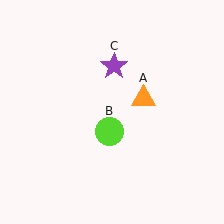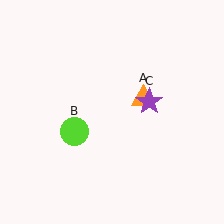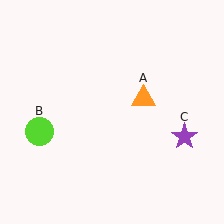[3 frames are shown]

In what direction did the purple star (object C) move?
The purple star (object C) moved down and to the right.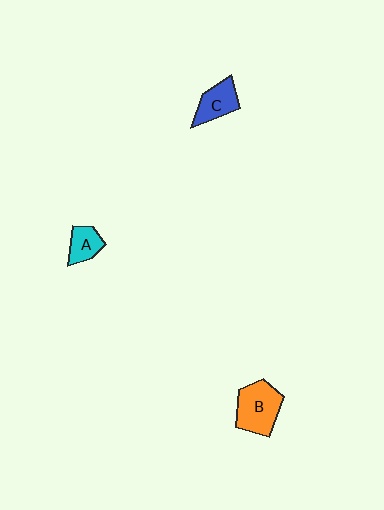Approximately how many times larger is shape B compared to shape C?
Approximately 1.5 times.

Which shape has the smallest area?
Shape A (cyan).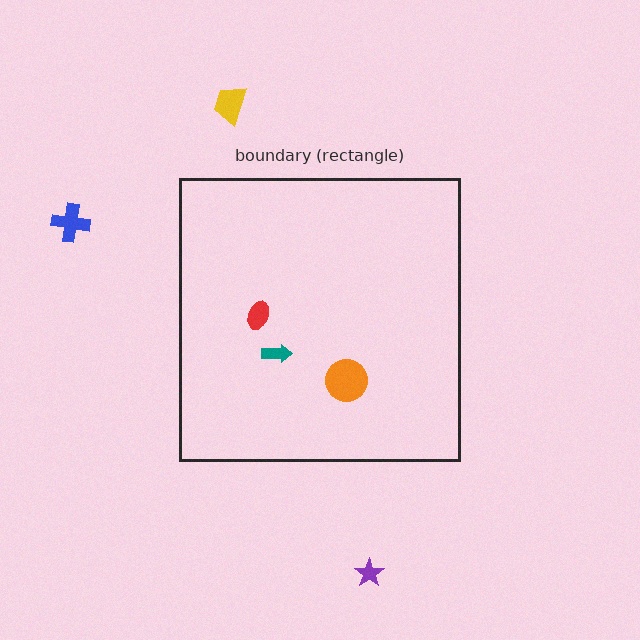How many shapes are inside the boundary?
3 inside, 3 outside.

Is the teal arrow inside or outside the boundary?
Inside.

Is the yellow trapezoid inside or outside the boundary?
Outside.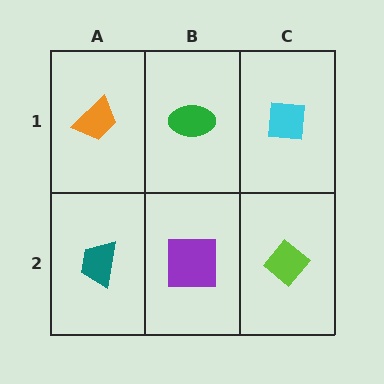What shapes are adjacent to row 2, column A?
An orange trapezoid (row 1, column A), a purple square (row 2, column B).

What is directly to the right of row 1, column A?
A green ellipse.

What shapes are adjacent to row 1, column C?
A lime diamond (row 2, column C), a green ellipse (row 1, column B).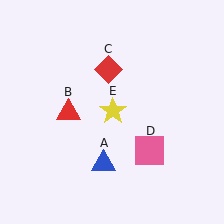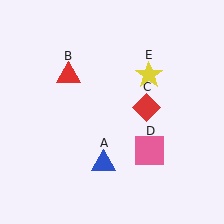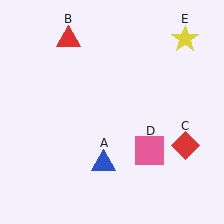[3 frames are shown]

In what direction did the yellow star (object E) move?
The yellow star (object E) moved up and to the right.